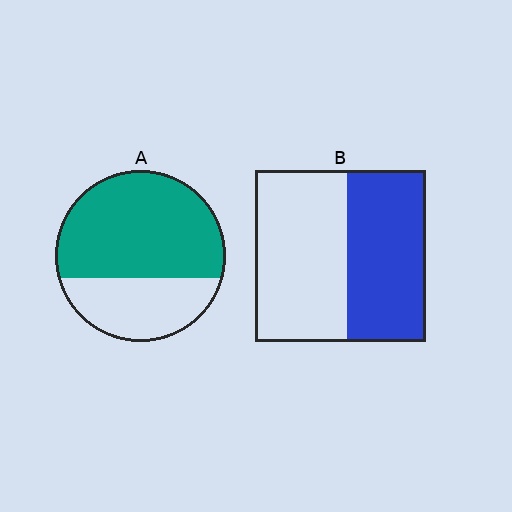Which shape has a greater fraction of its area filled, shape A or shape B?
Shape A.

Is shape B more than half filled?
Roughly half.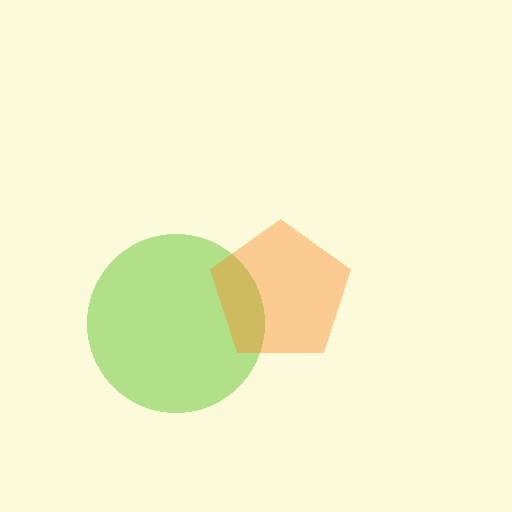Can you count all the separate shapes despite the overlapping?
Yes, there are 2 separate shapes.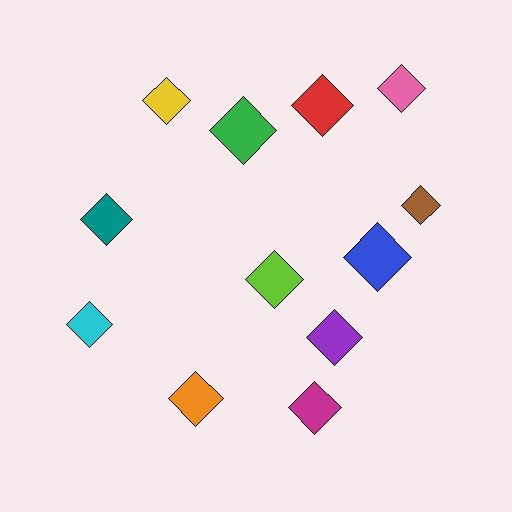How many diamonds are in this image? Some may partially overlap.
There are 12 diamonds.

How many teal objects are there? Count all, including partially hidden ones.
There is 1 teal object.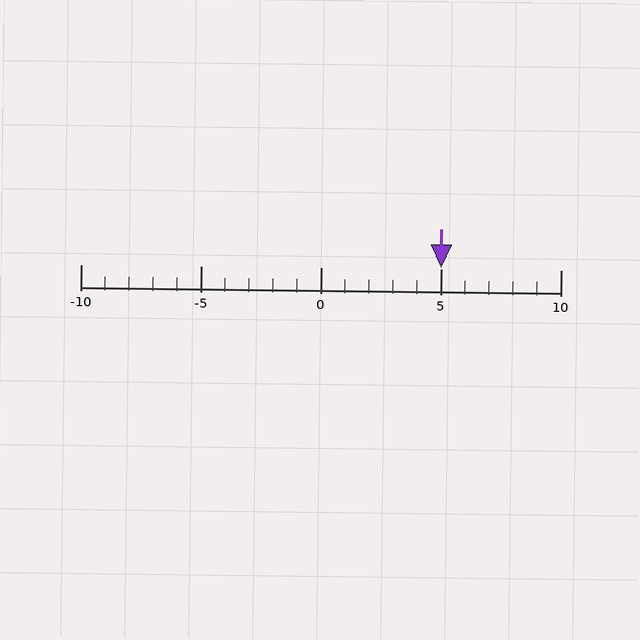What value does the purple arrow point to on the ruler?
The purple arrow points to approximately 5.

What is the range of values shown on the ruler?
The ruler shows values from -10 to 10.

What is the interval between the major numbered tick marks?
The major tick marks are spaced 5 units apart.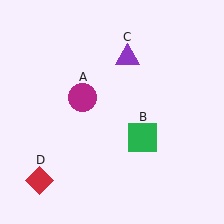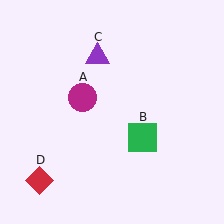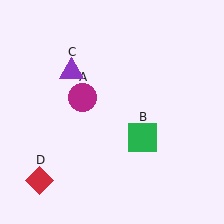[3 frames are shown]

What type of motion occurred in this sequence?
The purple triangle (object C) rotated counterclockwise around the center of the scene.